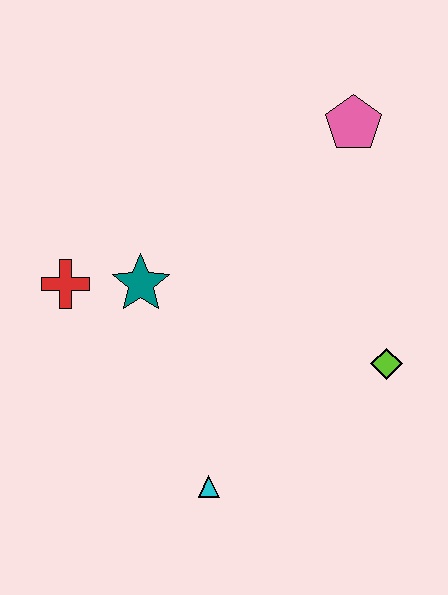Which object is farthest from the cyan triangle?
The pink pentagon is farthest from the cyan triangle.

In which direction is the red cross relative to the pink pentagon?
The red cross is to the left of the pink pentagon.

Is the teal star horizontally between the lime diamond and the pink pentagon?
No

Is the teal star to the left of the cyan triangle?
Yes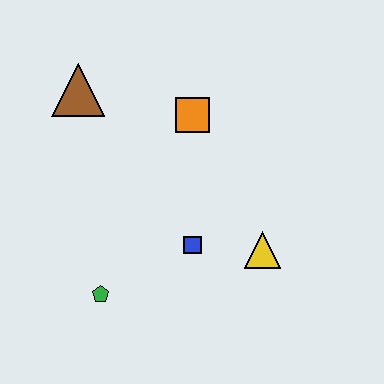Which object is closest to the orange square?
The brown triangle is closest to the orange square.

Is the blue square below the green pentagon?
No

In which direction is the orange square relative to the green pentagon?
The orange square is above the green pentagon.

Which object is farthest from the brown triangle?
The yellow triangle is farthest from the brown triangle.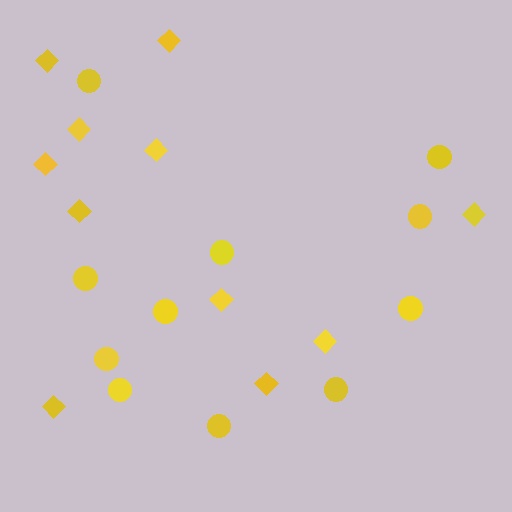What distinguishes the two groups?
There are 2 groups: one group of diamonds (11) and one group of circles (11).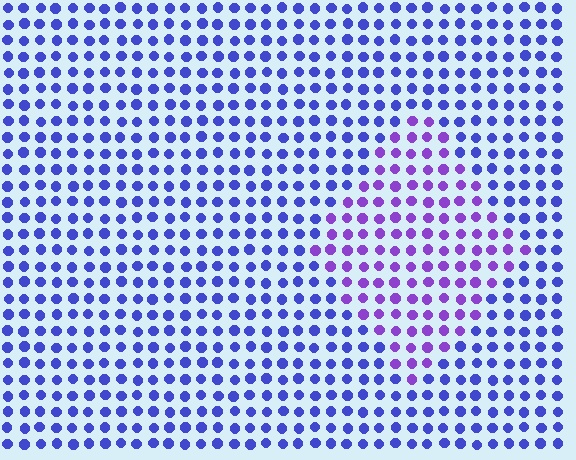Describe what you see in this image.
The image is filled with small blue elements in a uniform arrangement. A diamond-shaped region is visible where the elements are tinted to a slightly different hue, forming a subtle color boundary.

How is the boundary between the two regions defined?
The boundary is defined purely by a slight shift in hue (about 36 degrees). Spacing, size, and orientation are identical on both sides.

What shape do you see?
I see a diamond.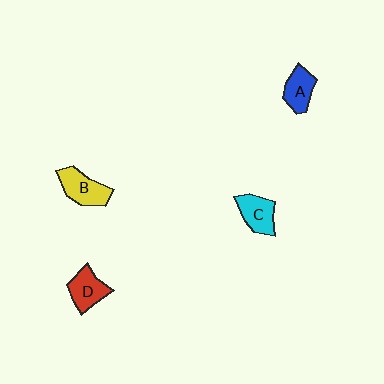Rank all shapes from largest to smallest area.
From largest to smallest: B (yellow), C (cyan), D (red), A (blue).